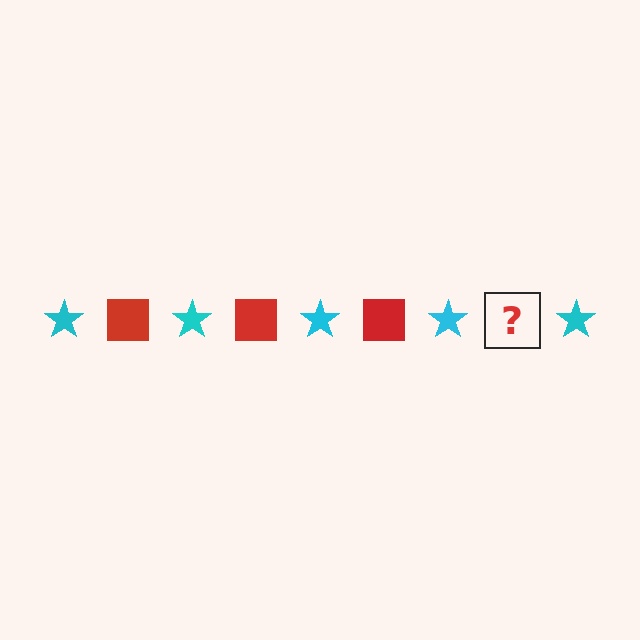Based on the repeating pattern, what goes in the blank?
The blank should be a red square.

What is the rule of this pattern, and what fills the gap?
The rule is that the pattern alternates between cyan star and red square. The gap should be filled with a red square.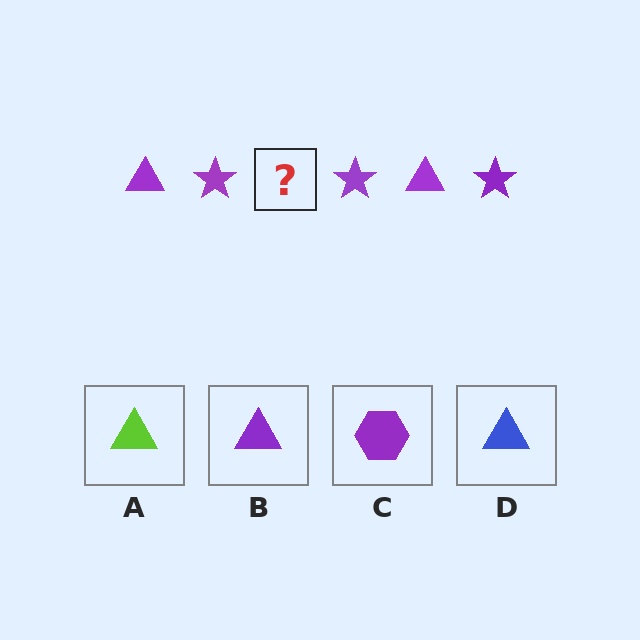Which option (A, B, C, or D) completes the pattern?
B.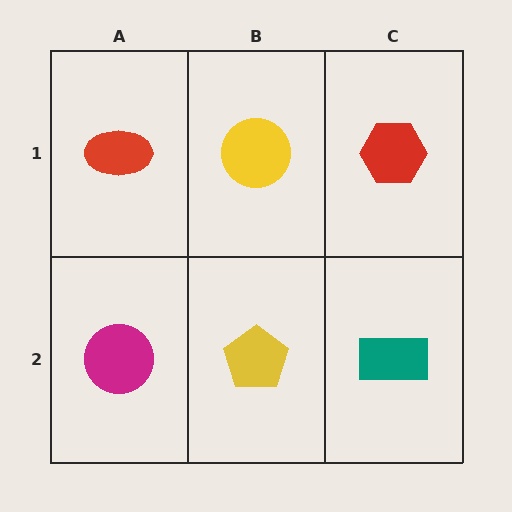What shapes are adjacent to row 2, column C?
A red hexagon (row 1, column C), a yellow pentagon (row 2, column B).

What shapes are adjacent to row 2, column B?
A yellow circle (row 1, column B), a magenta circle (row 2, column A), a teal rectangle (row 2, column C).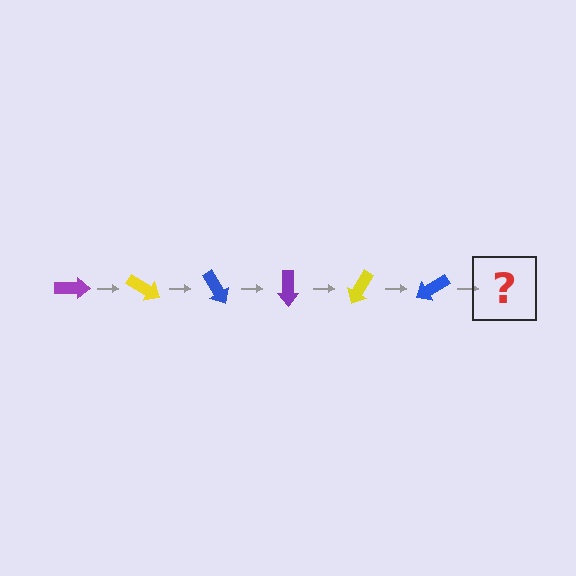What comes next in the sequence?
The next element should be a purple arrow, rotated 180 degrees from the start.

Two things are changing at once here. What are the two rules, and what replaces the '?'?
The two rules are that it rotates 30 degrees each step and the color cycles through purple, yellow, and blue. The '?' should be a purple arrow, rotated 180 degrees from the start.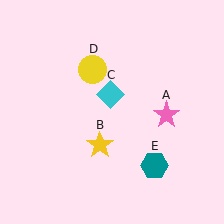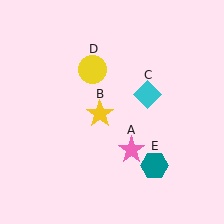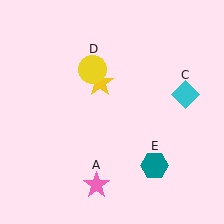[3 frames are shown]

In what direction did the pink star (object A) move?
The pink star (object A) moved down and to the left.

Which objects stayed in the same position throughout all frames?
Yellow circle (object D) and teal hexagon (object E) remained stationary.